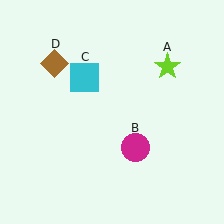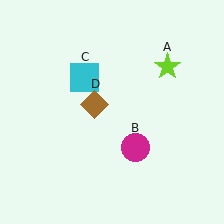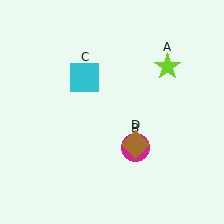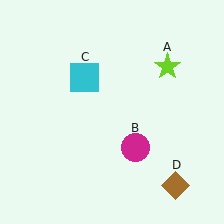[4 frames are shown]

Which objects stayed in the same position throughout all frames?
Lime star (object A) and magenta circle (object B) and cyan square (object C) remained stationary.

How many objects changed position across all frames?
1 object changed position: brown diamond (object D).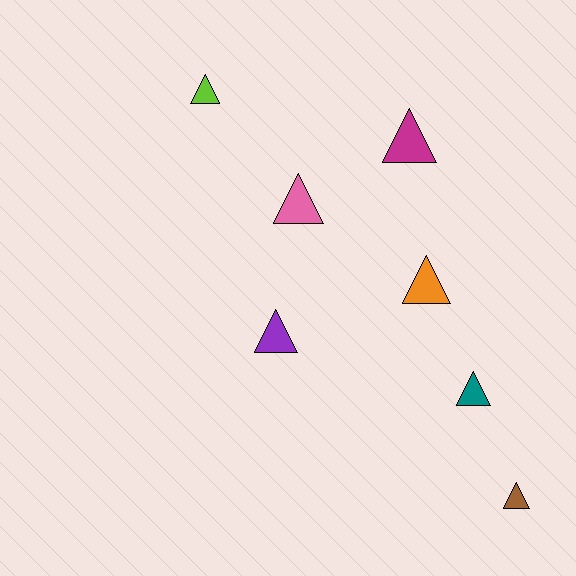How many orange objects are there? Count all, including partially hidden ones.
There is 1 orange object.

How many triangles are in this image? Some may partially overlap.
There are 7 triangles.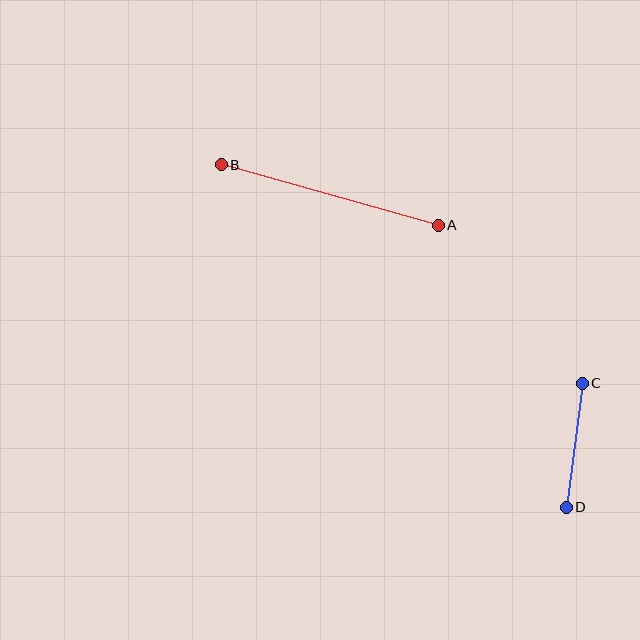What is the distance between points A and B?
The distance is approximately 225 pixels.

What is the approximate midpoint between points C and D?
The midpoint is at approximately (574, 445) pixels.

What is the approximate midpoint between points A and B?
The midpoint is at approximately (330, 195) pixels.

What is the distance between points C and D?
The distance is approximately 125 pixels.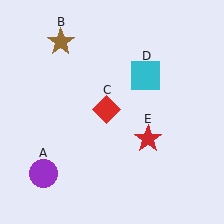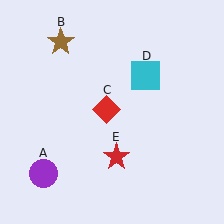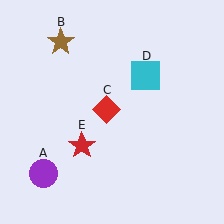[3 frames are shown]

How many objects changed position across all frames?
1 object changed position: red star (object E).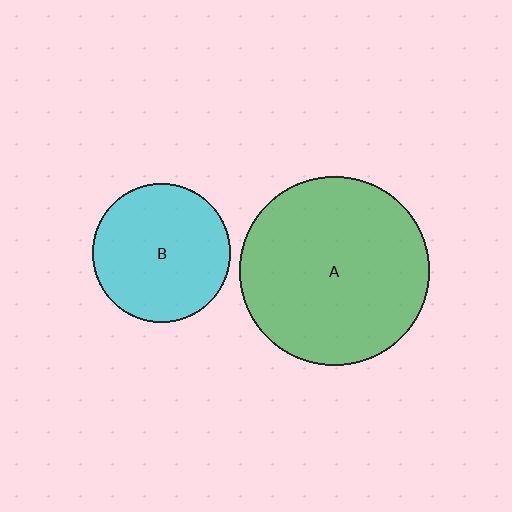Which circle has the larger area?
Circle A (green).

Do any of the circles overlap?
No, none of the circles overlap.